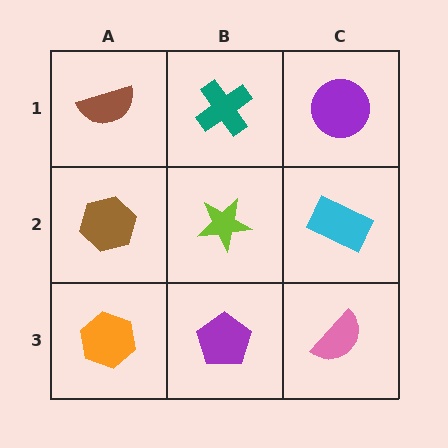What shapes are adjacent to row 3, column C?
A cyan rectangle (row 2, column C), a purple pentagon (row 3, column B).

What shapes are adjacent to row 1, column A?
A brown hexagon (row 2, column A), a teal cross (row 1, column B).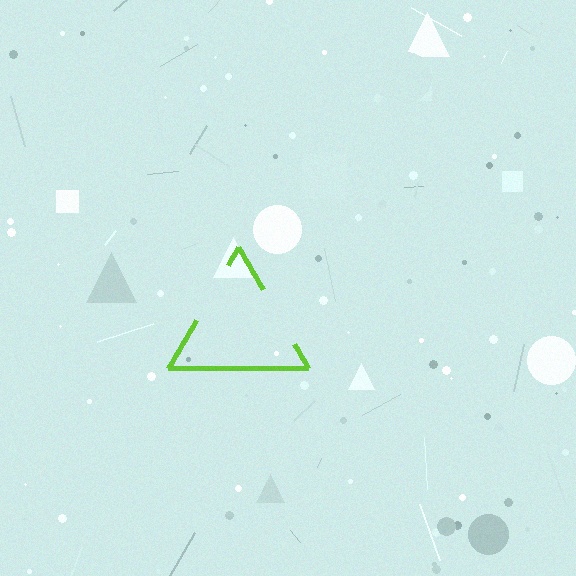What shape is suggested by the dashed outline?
The dashed outline suggests a triangle.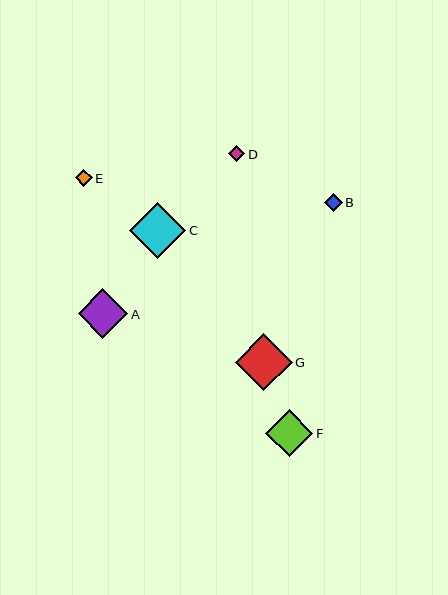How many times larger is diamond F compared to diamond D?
Diamond F is approximately 2.9 times the size of diamond D.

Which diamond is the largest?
Diamond G is the largest with a size of approximately 57 pixels.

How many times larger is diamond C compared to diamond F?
Diamond C is approximately 1.2 times the size of diamond F.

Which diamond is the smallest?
Diamond D is the smallest with a size of approximately 16 pixels.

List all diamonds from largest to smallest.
From largest to smallest: G, C, A, F, B, E, D.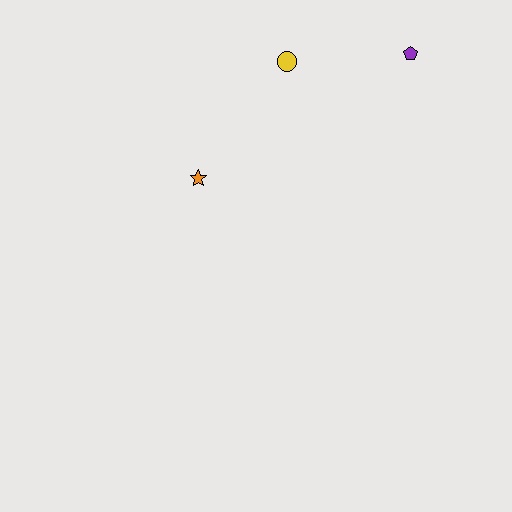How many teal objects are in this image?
There are no teal objects.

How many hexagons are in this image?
There are no hexagons.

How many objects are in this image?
There are 3 objects.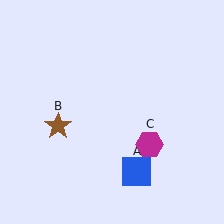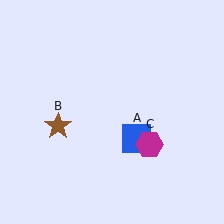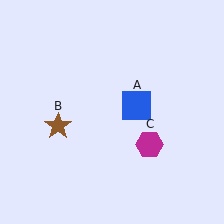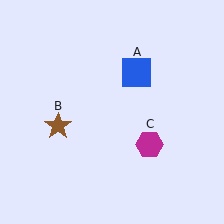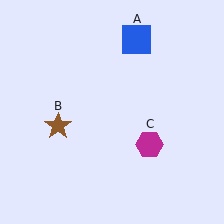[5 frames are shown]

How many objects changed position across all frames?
1 object changed position: blue square (object A).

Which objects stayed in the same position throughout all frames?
Brown star (object B) and magenta hexagon (object C) remained stationary.